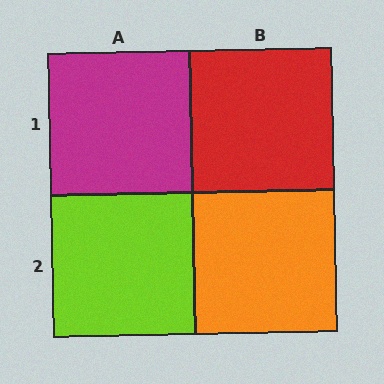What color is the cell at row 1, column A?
Magenta.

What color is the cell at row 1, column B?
Red.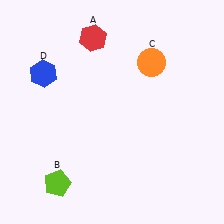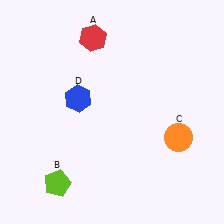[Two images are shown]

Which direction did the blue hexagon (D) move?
The blue hexagon (D) moved right.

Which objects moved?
The objects that moved are: the orange circle (C), the blue hexagon (D).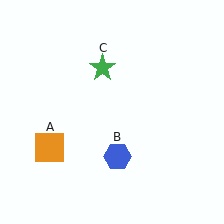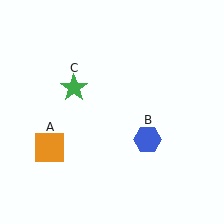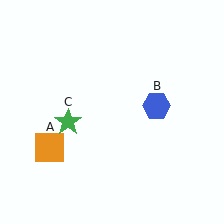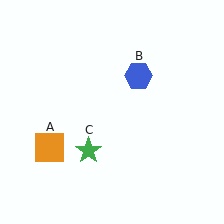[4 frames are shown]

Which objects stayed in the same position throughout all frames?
Orange square (object A) remained stationary.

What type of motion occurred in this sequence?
The blue hexagon (object B), green star (object C) rotated counterclockwise around the center of the scene.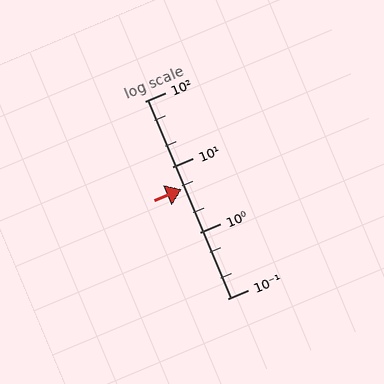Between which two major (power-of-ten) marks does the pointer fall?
The pointer is between 1 and 10.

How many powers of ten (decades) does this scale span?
The scale spans 3 decades, from 0.1 to 100.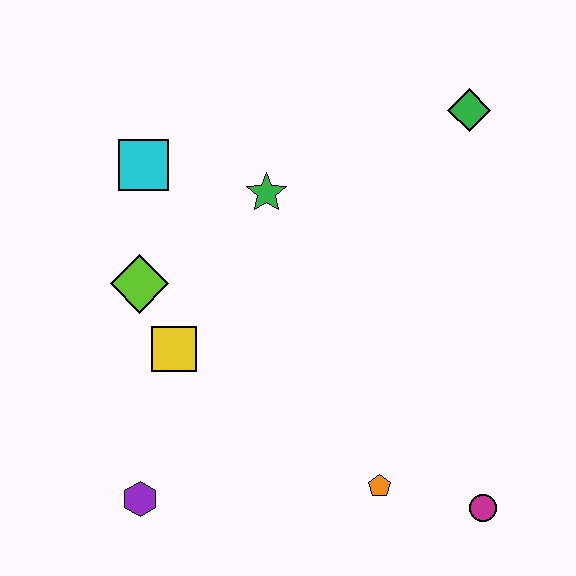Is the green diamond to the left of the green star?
No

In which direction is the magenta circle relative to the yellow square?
The magenta circle is to the right of the yellow square.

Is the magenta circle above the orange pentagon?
No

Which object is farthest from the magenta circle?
The cyan square is farthest from the magenta circle.